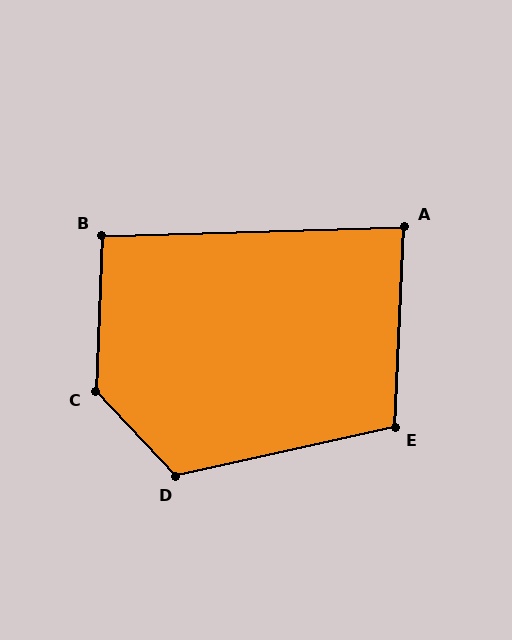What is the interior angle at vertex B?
Approximately 94 degrees (approximately right).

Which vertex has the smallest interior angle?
A, at approximately 86 degrees.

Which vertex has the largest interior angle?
C, at approximately 134 degrees.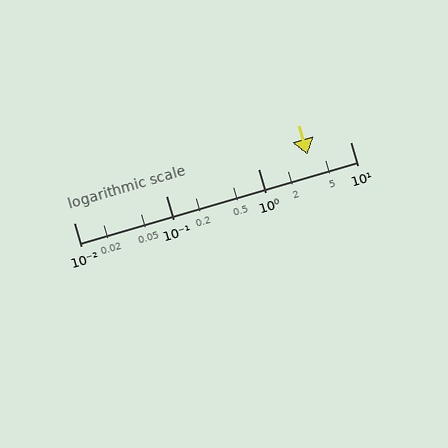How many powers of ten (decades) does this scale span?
The scale spans 3 decades, from 0.01 to 10.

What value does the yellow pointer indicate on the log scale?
The pointer indicates approximately 3.4.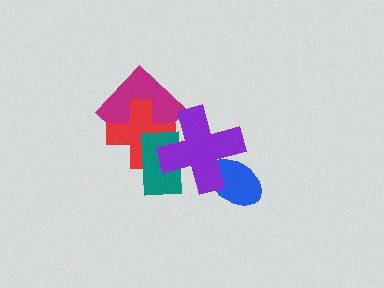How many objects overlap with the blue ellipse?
1 object overlaps with the blue ellipse.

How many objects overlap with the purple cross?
4 objects overlap with the purple cross.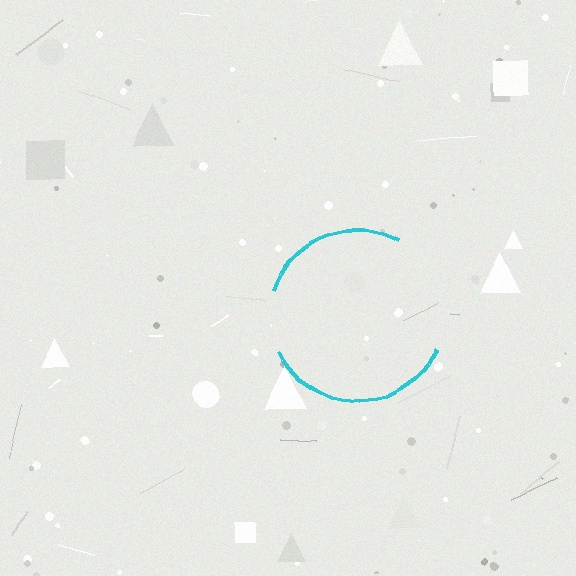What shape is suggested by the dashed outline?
The dashed outline suggests a circle.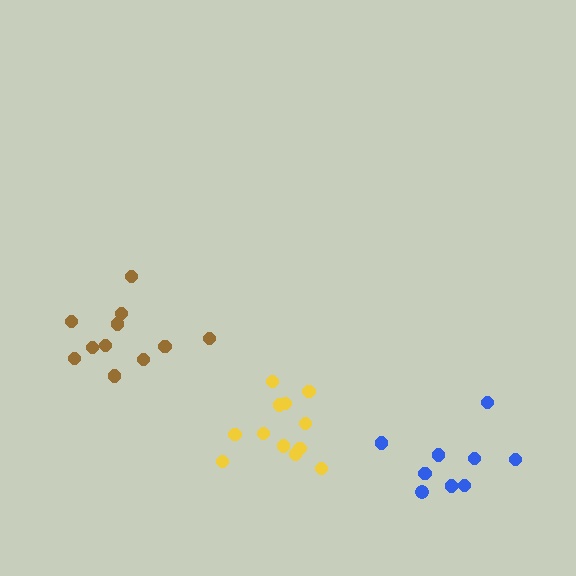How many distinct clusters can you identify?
There are 3 distinct clusters.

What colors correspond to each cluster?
The clusters are colored: blue, yellow, brown.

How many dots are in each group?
Group 1: 9 dots, Group 2: 12 dots, Group 3: 11 dots (32 total).